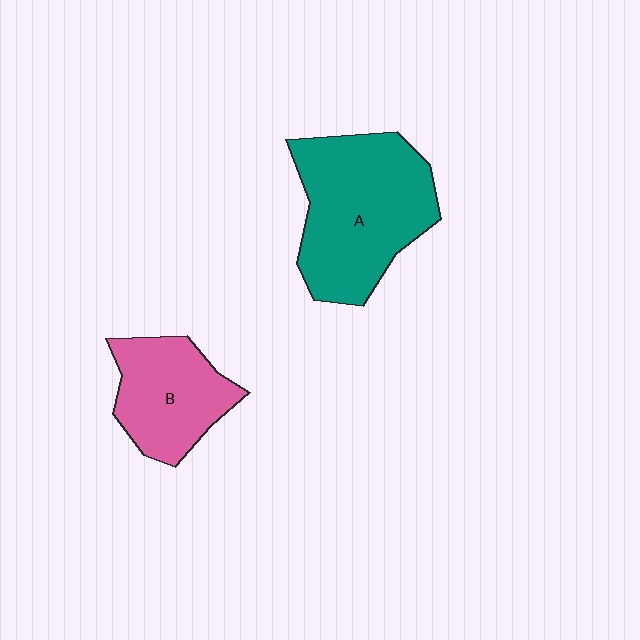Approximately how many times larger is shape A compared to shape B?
Approximately 1.6 times.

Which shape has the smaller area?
Shape B (pink).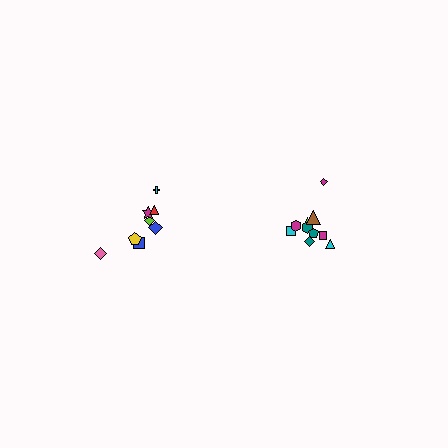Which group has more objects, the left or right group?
The right group.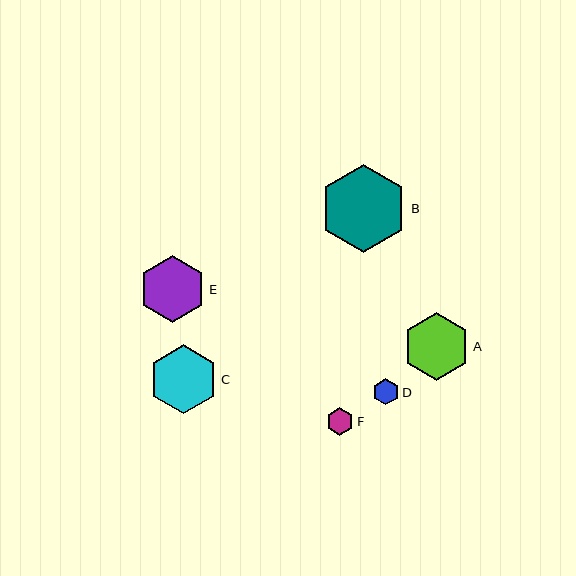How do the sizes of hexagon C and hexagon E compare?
Hexagon C and hexagon E are approximately the same size.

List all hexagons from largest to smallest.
From largest to smallest: B, C, A, E, F, D.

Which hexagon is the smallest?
Hexagon D is the smallest with a size of approximately 26 pixels.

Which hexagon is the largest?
Hexagon B is the largest with a size of approximately 88 pixels.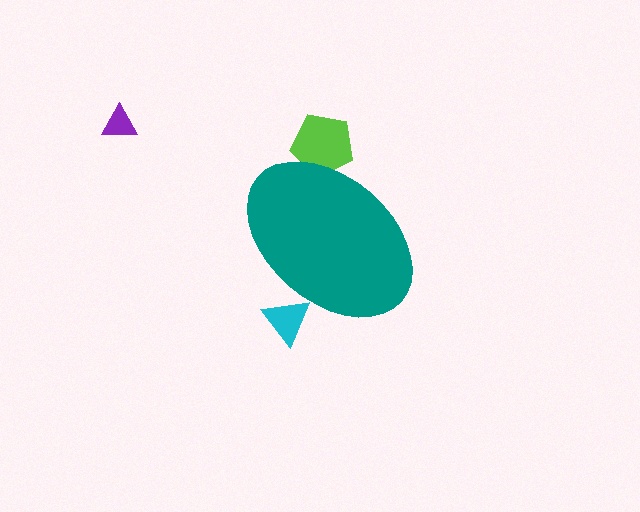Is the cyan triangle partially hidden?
Yes, the cyan triangle is partially hidden behind the teal ellipse.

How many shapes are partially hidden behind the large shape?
2 shapes are partially hidden.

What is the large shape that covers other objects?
A teal ellipse.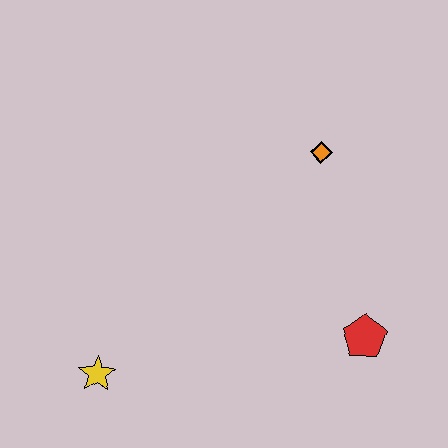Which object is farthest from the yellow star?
The orange diamond is farthest from the yellow star.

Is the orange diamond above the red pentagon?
Yes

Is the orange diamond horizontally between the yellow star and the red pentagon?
Yes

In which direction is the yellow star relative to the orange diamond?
The yellow star is below the orange diamond.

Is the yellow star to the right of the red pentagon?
No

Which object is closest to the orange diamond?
The red pentagon is closest to the orange diamond.